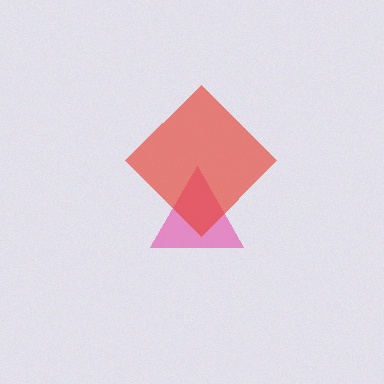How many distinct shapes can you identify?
There are 2 distinct shapes: a pink triangle, a red diamond.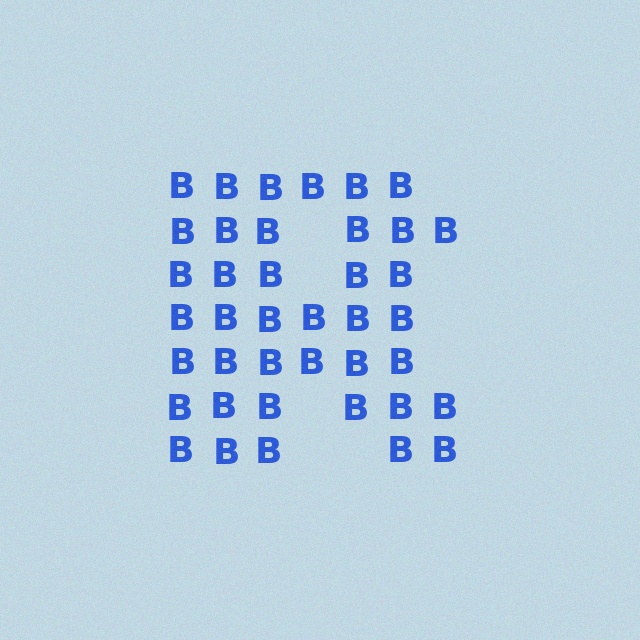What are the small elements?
The small elements are letter B's.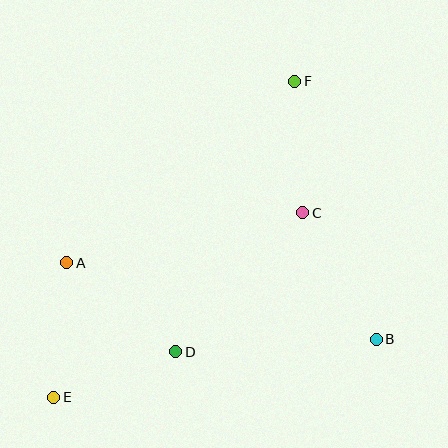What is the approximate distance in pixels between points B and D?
The distance between B and D is approximately 201 pixels.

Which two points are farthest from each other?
Points E and F are farthest from each other.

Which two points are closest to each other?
Points D and E are closest to each other.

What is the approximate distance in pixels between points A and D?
The distance between A and D is approximately 141 pixels.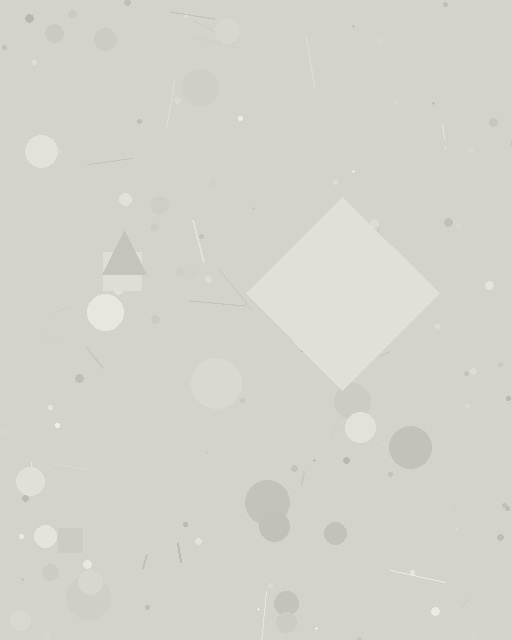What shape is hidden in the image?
A diamond is hidden in the image.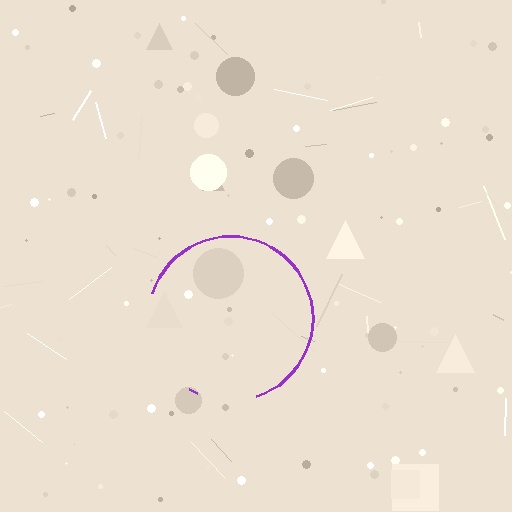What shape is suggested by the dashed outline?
The dashed outline suggests a circle.